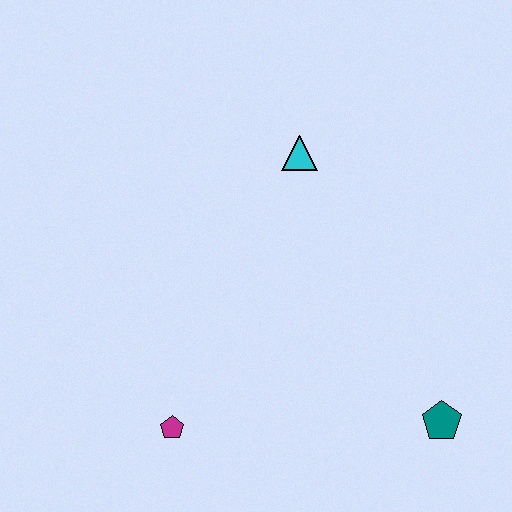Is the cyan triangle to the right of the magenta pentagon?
Yes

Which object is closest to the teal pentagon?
The magenta pentagon is closest to the teal pentagon.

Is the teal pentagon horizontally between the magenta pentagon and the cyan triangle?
No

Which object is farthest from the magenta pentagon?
The cyan triangle is farthest from the magenta pentagon.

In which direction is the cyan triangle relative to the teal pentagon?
The cyan triangle is above the teal pentagon.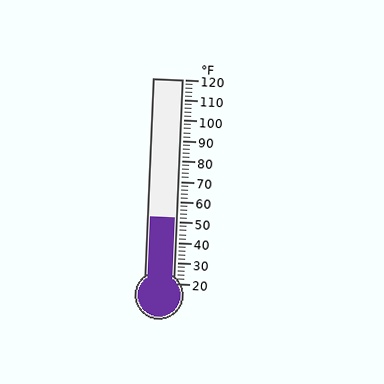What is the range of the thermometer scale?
The thermometer scale ranges from 20°F to 120°F.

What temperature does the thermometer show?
The thermometer shows approximately 52°F.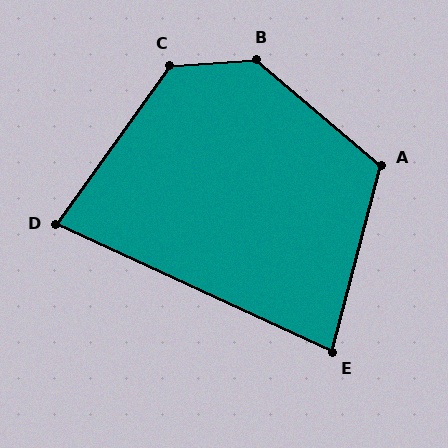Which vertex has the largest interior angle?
B, at approximately 136 degrees.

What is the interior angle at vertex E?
Approximately 80 degrees (acute).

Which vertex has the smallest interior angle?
D, at approximately 79 degrees.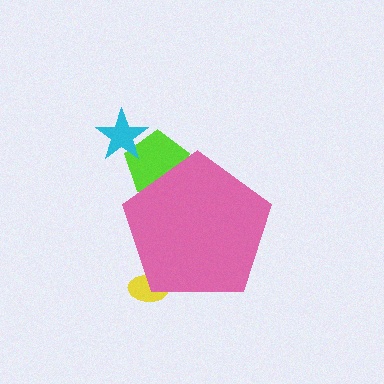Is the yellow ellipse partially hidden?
Yes, the yellow ellipse is partially hidden behind the pink pentagon.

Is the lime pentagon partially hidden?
Yes, the lime pentagon is partially hidden behind the pink pentagon.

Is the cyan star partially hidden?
No, the cyan star is fully visible.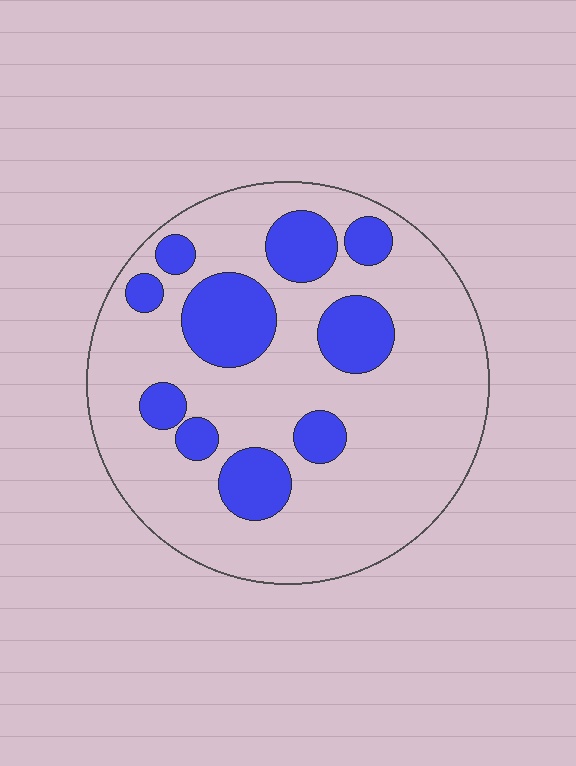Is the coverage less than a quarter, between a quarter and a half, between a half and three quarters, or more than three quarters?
Less than a quarter.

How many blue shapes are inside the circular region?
10.